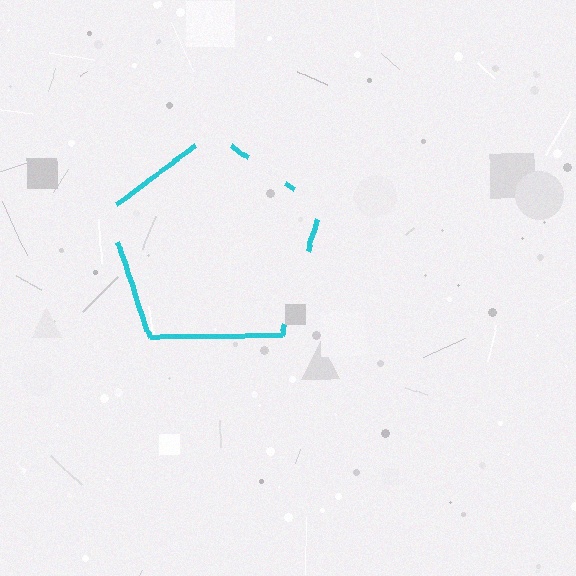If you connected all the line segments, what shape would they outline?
They would outline a pentagon.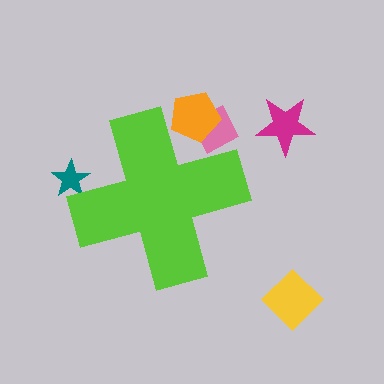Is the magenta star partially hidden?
No, the magenta star is fully visible.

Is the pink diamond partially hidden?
Yes, the pink diamond is partially hidden behind the lime cross.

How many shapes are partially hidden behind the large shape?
3 shapes are partially hidden.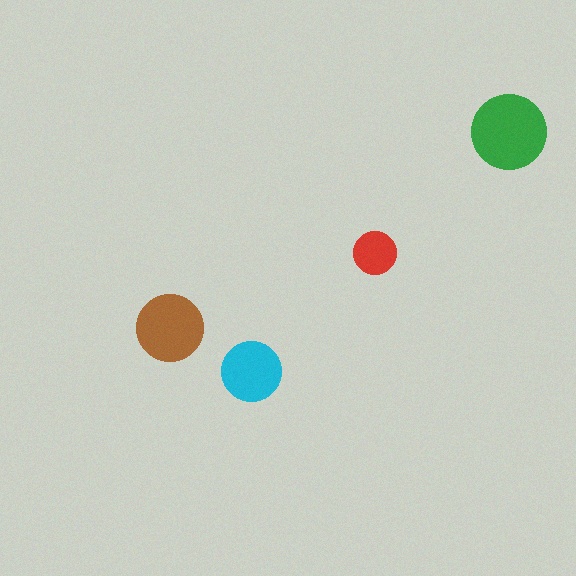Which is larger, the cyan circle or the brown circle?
The brown one.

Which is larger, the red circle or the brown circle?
The brown one.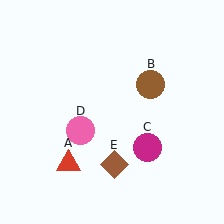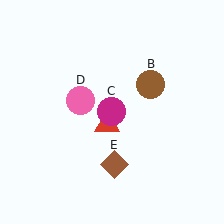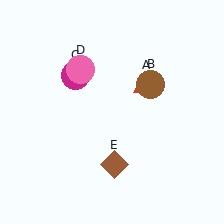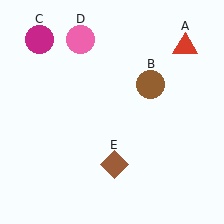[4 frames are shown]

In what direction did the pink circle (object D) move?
The pink circle (object D) moved up.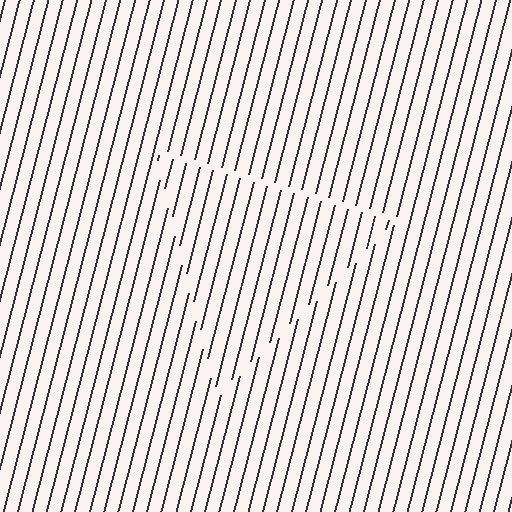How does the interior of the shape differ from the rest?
The interior of the shape contains the same grating, shifted by half a period — the contour is defined by the phase discontinuity where line-ends from the inner and outer gratings abut.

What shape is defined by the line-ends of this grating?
An illusory triangle. The interior of the shape contains the same grating, shifted by half a period — the contour is defined by the phase discontinuity where line-ends from the inner and outer gratings abut.